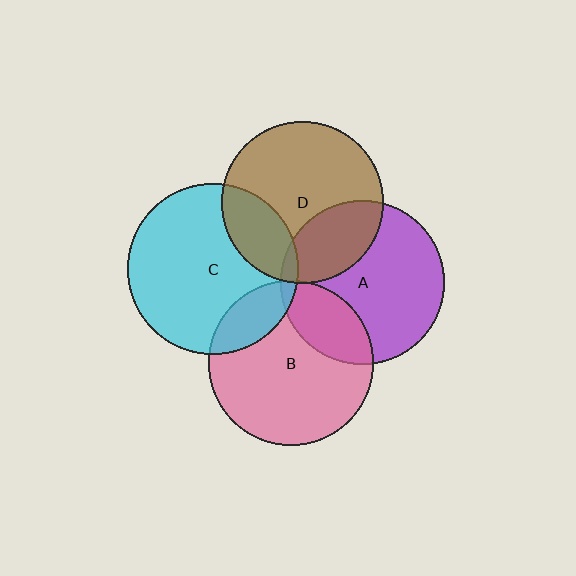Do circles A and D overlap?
Yes.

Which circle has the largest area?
Circle C (cyan).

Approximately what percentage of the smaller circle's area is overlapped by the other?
Approximately 25%.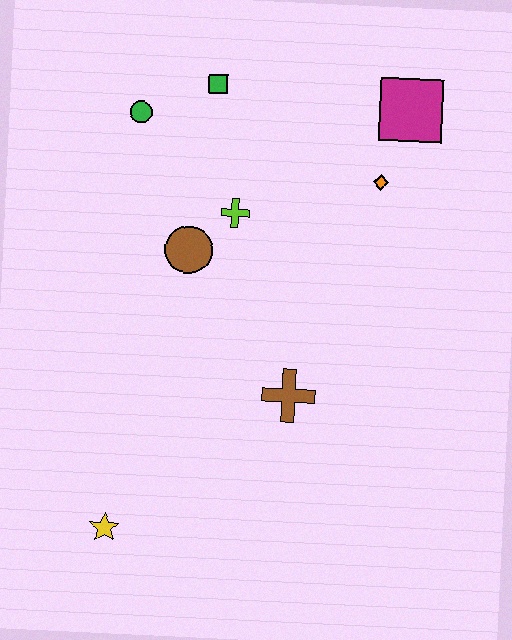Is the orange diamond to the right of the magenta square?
No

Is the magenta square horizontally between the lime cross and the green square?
No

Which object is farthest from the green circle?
The yellow star is farthest from the green circle.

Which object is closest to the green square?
The green circle is closest to the green square.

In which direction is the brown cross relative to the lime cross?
The brown cross is below the lime cross.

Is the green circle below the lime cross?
No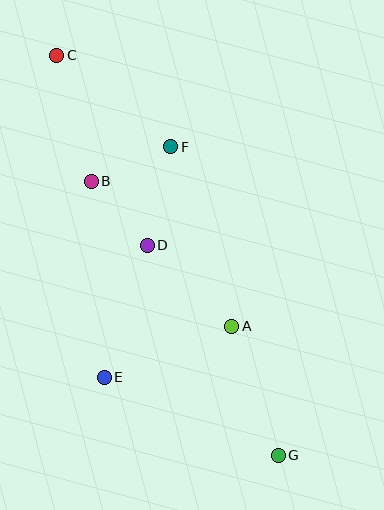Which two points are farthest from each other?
Points C and G are farthest from each other.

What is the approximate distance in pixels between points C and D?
The distance between C and D is approximately 211 pixels.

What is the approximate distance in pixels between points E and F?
The distance between E and F is approximately 240 pixels.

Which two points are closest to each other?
Points B and D are closest to each other.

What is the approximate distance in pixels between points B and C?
The distance between B and C is approximately 131 pixels.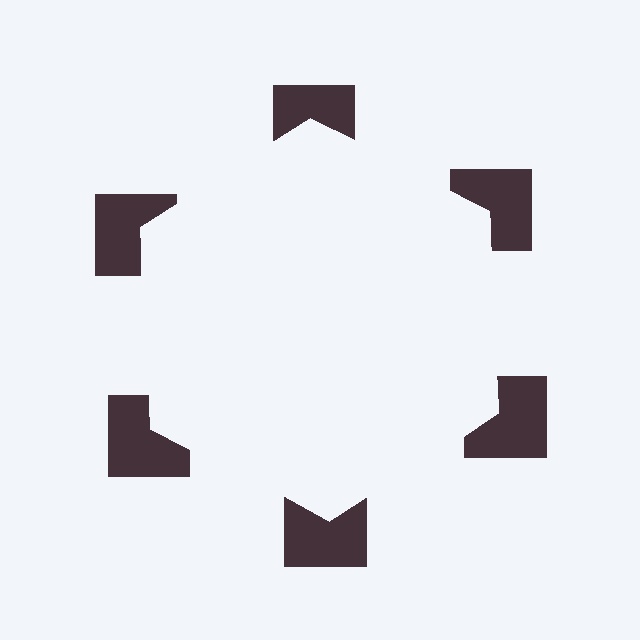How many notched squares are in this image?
There are 6 — one at each vertex of the illusory hexagon.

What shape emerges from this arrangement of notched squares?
An illusory hexagon — its edges are inferred from the aligned wedge cuts in the notched squares, not physically drawn.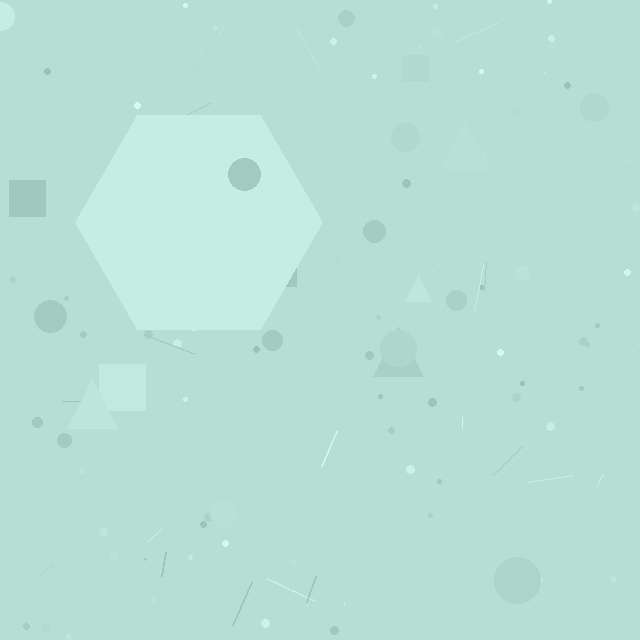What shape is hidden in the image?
A hexagon is hidden in the image.